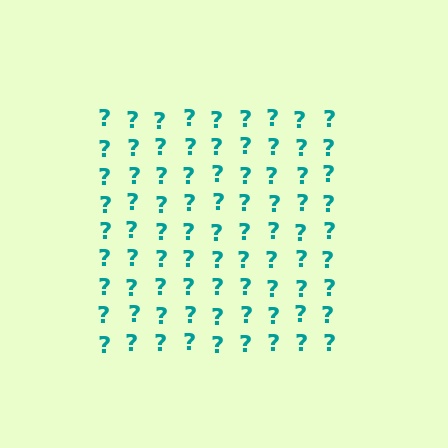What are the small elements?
The small elements are question marks.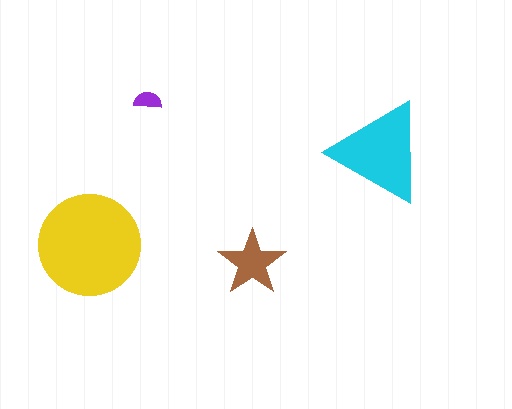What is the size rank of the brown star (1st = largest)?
3rd.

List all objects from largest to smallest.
The yellow circle, the cyan triangle, the brown star, the purple semicircle.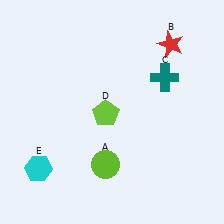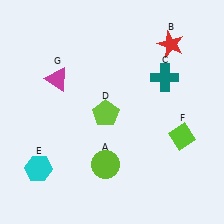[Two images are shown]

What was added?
A lime diamond (F), a magenta triangle (G) were added in Image 2.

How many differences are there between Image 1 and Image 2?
There are 2 differences between the two images.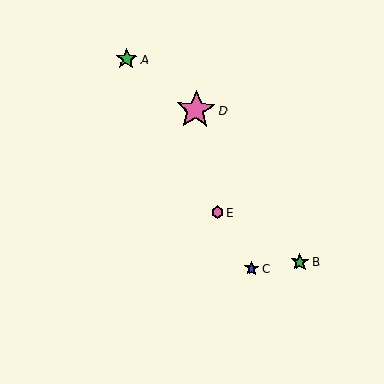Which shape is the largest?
The pink star (labeled D) is the largest.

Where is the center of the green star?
The center of the green star is at (127, 59).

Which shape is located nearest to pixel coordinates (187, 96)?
The pink star (labeled D) at (196, 110) is nearest to that location.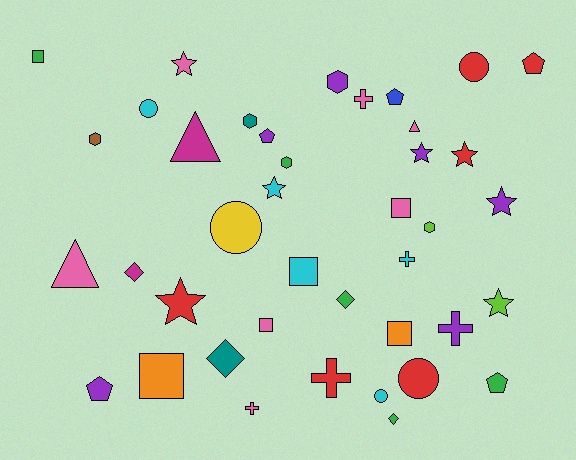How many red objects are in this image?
There are 6 red objects.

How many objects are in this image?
There are 40 objects.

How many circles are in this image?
There are 5 circles.